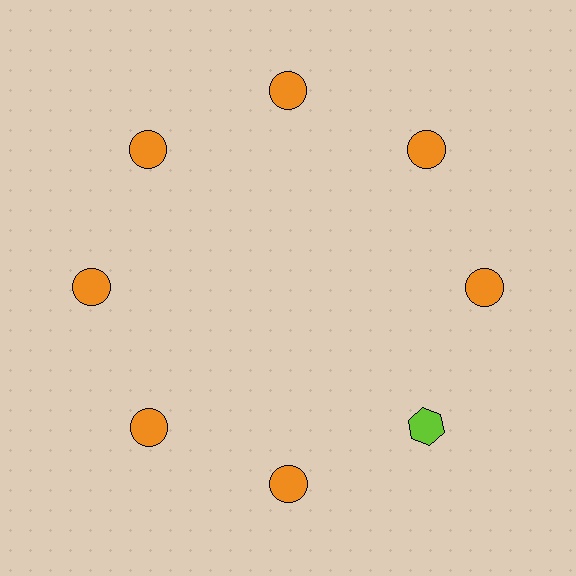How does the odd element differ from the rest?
It differs in both color (lime instead of orange) and shape (hexagon instead of circle).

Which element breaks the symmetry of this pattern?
The lime hexagon at roughly the 4 o'clock position breaks the symmetry. All other shapes are orange circles.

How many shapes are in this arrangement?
There are 8 shapes arranged in a ring pattern.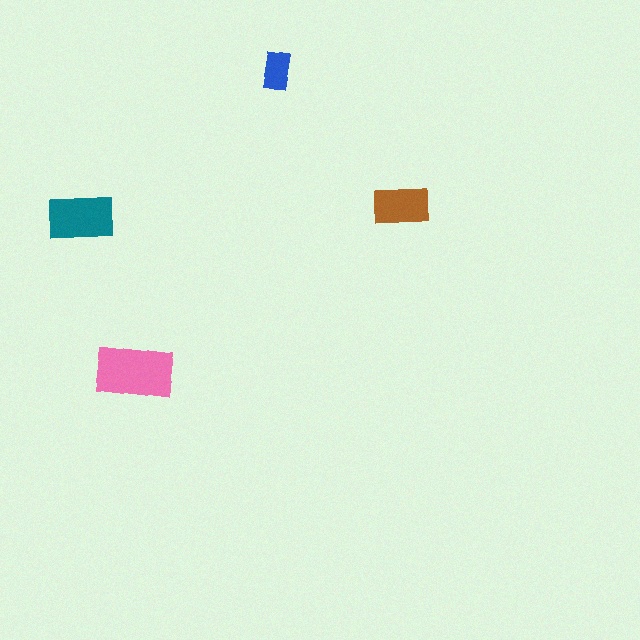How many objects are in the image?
There are 4 objects in the image.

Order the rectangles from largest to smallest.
the pink one, the teal one, the brown one, the blue one.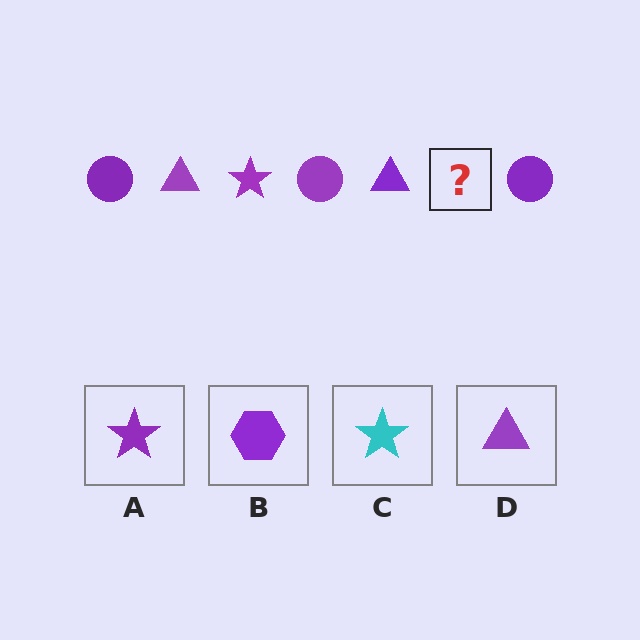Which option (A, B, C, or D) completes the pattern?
A.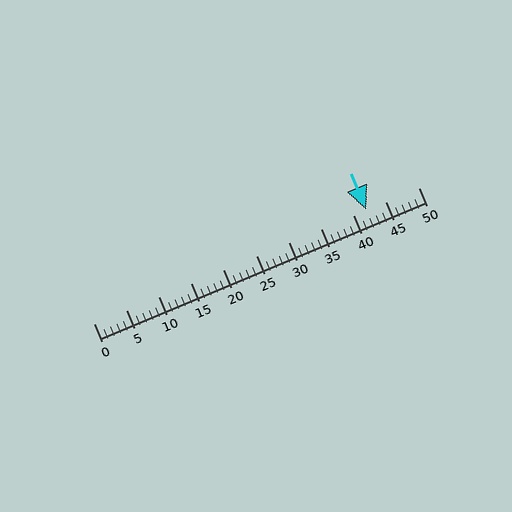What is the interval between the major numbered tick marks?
The major tick marks are spaced 5 units apart.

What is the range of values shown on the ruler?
The ruler shows values from 0 to 50.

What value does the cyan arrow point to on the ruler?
The cyan arrow points to approximately 42.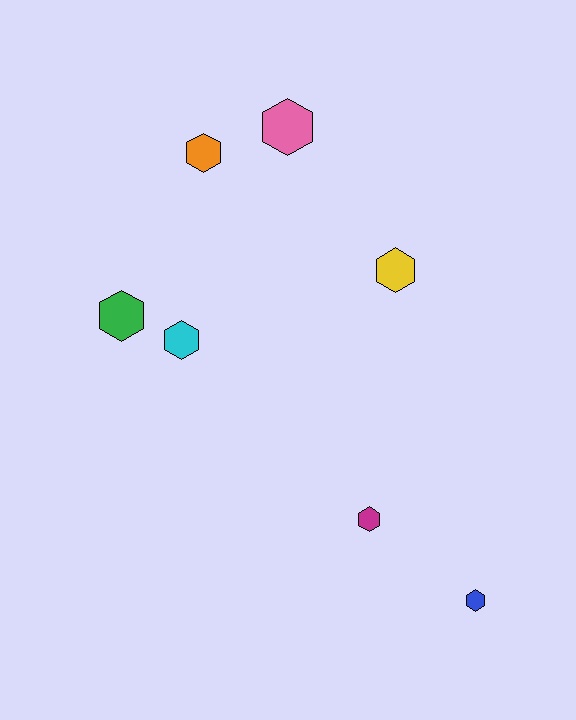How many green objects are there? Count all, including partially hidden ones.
There is 1 green object.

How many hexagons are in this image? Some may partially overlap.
There are 7 hexagons.